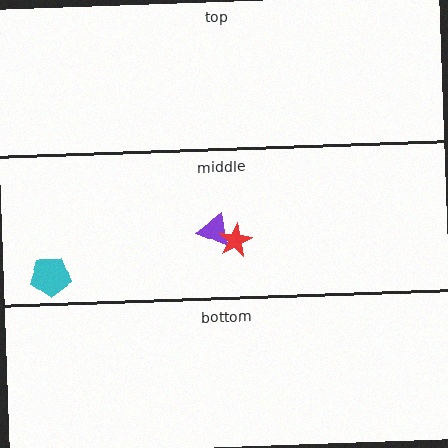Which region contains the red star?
The middle region.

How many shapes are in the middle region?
3.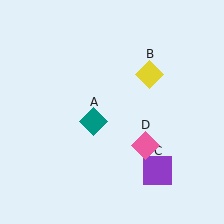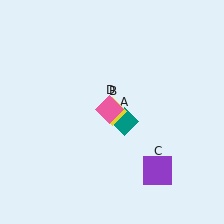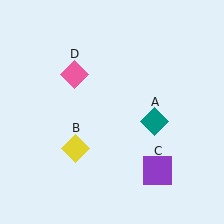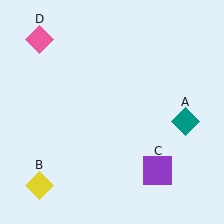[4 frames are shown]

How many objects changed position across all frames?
3 objects changed position: teal diamond (object A), yellow diamond (object B), pink diamond (object D).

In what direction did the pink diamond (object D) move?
The pink diamond (object D) moved up and to the left.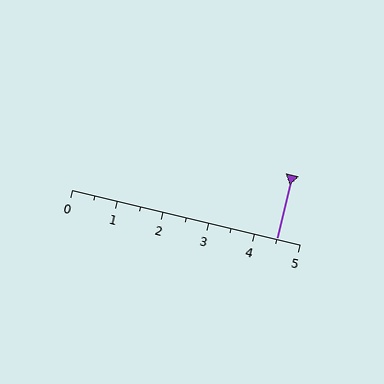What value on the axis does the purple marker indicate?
The marker indicates approximately 4.5.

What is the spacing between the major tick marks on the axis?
The major ticks are spaced 1 apart.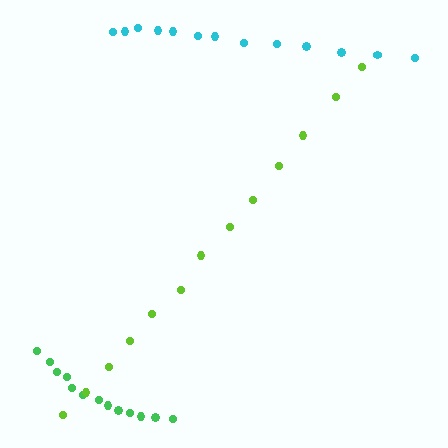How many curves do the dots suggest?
There are 3 distinct paths.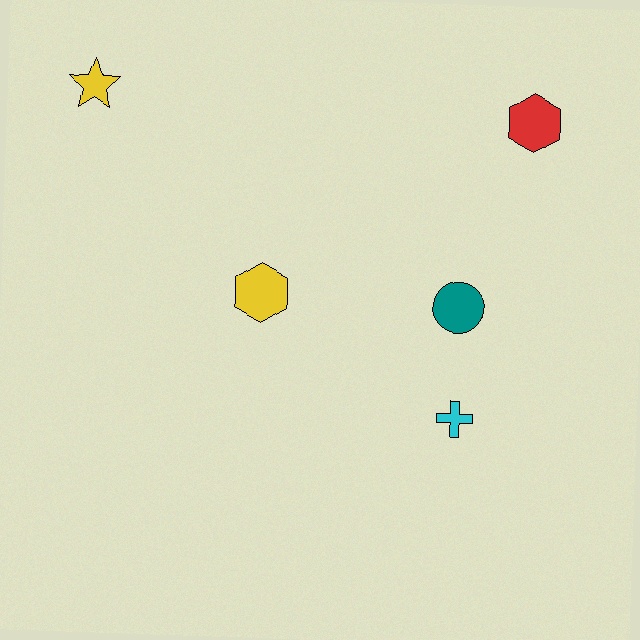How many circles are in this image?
There is 1 circle.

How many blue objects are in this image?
There are no blue objects.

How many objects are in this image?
There are 5 objects.